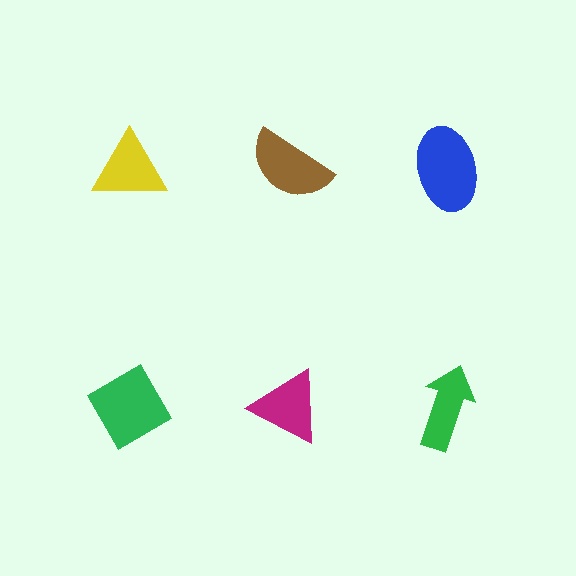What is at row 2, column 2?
A magenta triangle.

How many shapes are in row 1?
3 shapes.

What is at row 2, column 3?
A green arrow.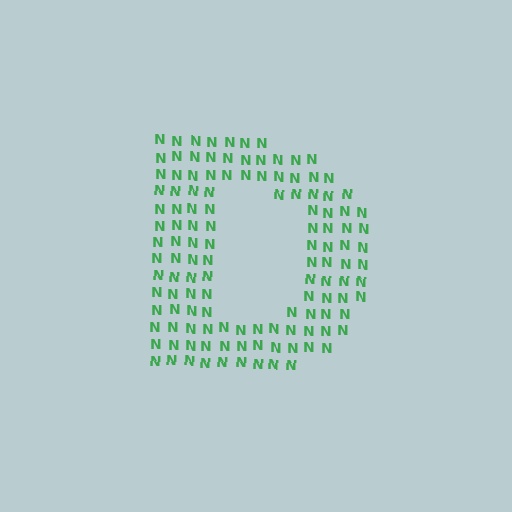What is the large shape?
The large shape is the letter D.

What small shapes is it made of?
It is made of small letter N's.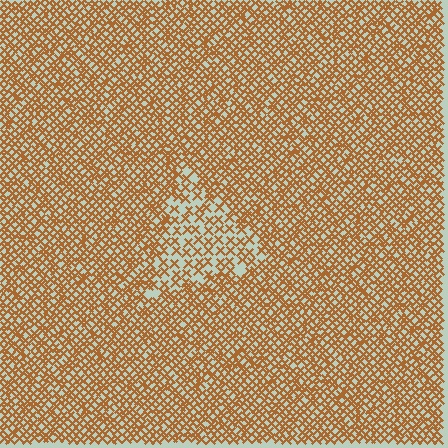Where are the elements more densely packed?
The elements are more densely packed outside the triangle boundary.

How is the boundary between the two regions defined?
The boundary is defined by a change in element density (approximately 2.0x ratio). All elements are the same color, size, and shape.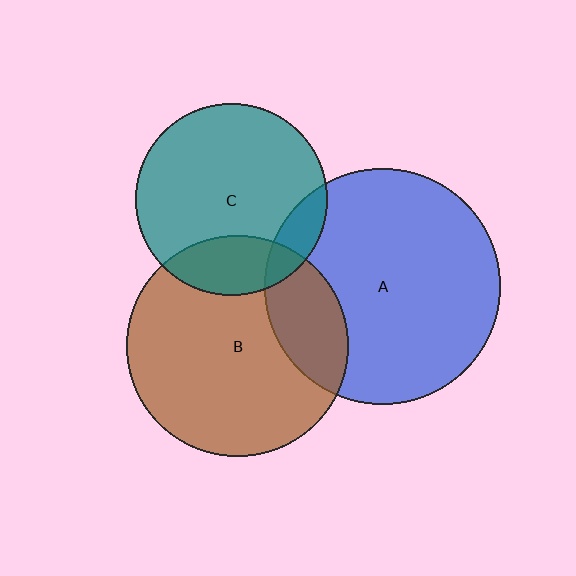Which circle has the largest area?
Circle A (blue).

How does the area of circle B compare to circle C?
Approximately 1.3 times.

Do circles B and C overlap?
Yes.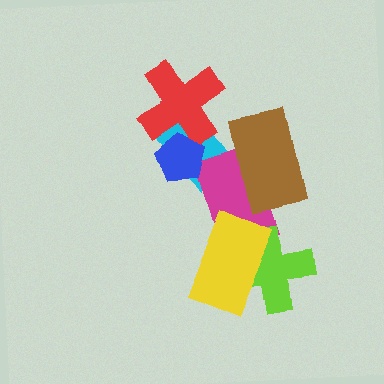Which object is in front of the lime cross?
The yellow rectangle is in front of the lime cross.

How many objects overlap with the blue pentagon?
2 objects overlap with the blue pentagon.